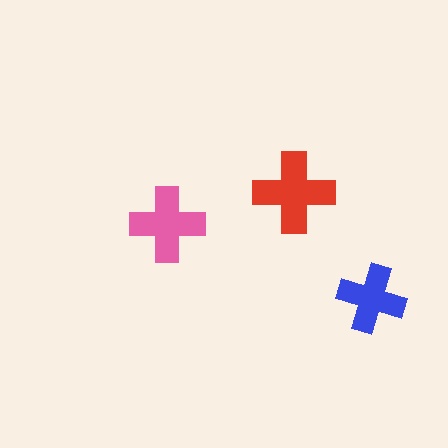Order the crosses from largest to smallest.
the red one, the pink one, the blue one.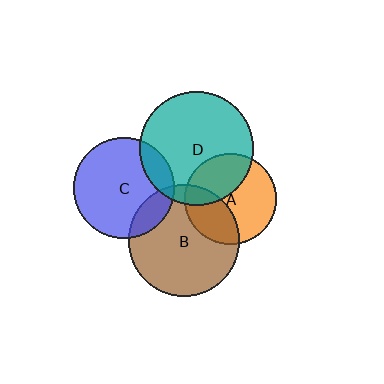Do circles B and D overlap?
Yes.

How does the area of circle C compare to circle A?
Approximately 1.2 times.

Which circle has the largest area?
Circle D (teal).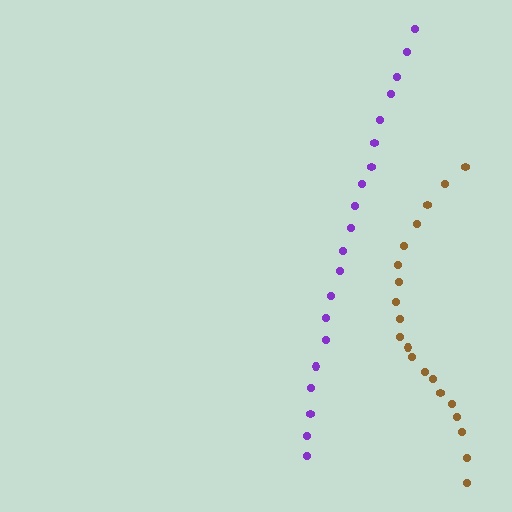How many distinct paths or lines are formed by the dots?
There are 2 distinct paths.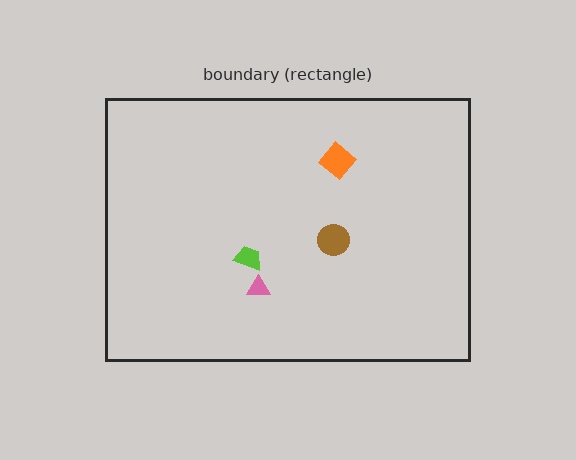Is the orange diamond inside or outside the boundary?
Inside.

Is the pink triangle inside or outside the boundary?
Inside.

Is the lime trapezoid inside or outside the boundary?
Inside.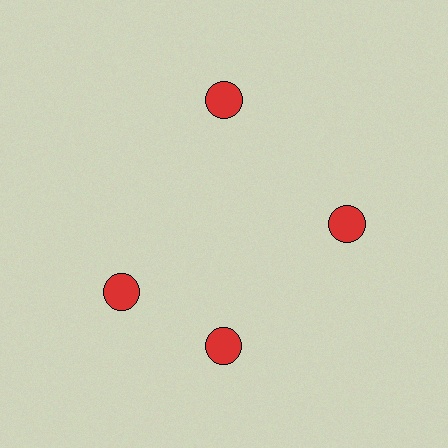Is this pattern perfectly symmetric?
No. The 4 red circles are arranged in a ring, but one element near the 9 o'clock position is rotated out of alignment along the ring, breaking the 4-fold rotational symmetry.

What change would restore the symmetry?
The symmetry would be restored by rotating it back into even spacing with its neighbors so that all 4 circles sit at equal angles and equal distance from the center.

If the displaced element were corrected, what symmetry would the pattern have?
It would have 4-fold rotational symmetry — the pattern would map onto itself every 90 degrees.